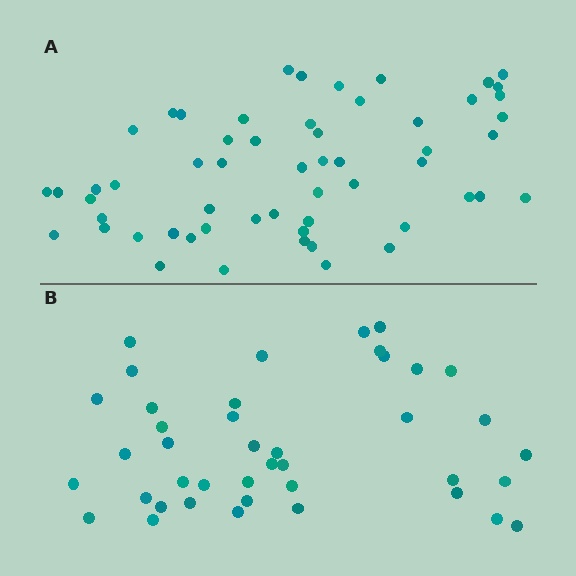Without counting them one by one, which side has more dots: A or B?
Region A (the top region) has more dots.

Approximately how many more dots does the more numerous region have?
Region A has approximately 15 more dots than region B.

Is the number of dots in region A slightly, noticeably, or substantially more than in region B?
Region A has noticeably more, but not dramatically so. The ratio is roughly 1.4 to 1.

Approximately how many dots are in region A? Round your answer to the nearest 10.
About 60 dots. (The exact count is 57, which rounds to 60.)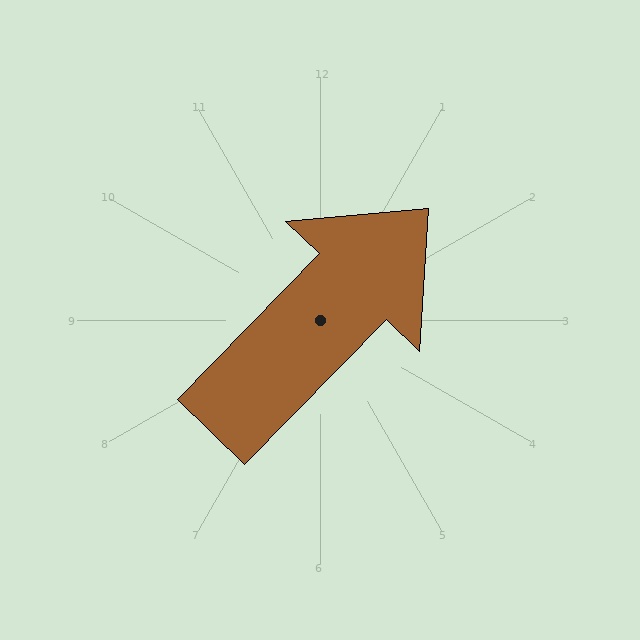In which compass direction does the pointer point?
Northeast.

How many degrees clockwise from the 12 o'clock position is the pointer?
Approximately 44 degrees.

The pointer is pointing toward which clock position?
Roughly 1 o'clock.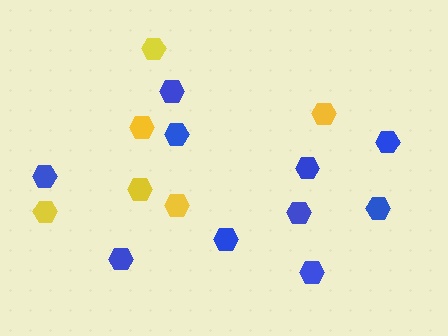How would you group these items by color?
There are 2 groups: one group of yellow hexagons (6) and one group of blue hexagons (10).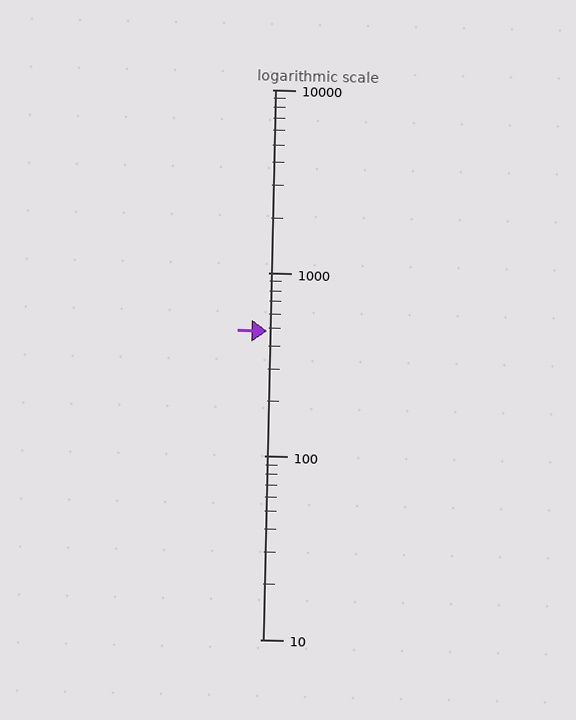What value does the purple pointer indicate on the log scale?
The pointer indicates approximately 480.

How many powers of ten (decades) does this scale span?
The scale spans 3 decades, from 10 to 10000.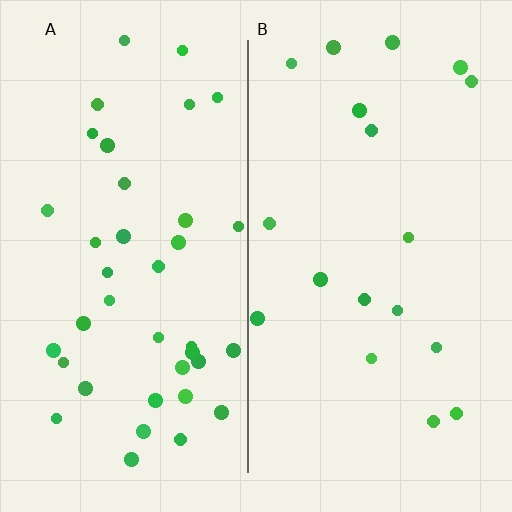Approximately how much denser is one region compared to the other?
Approximately 2.2× — region A over region B.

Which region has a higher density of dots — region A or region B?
A (the left).